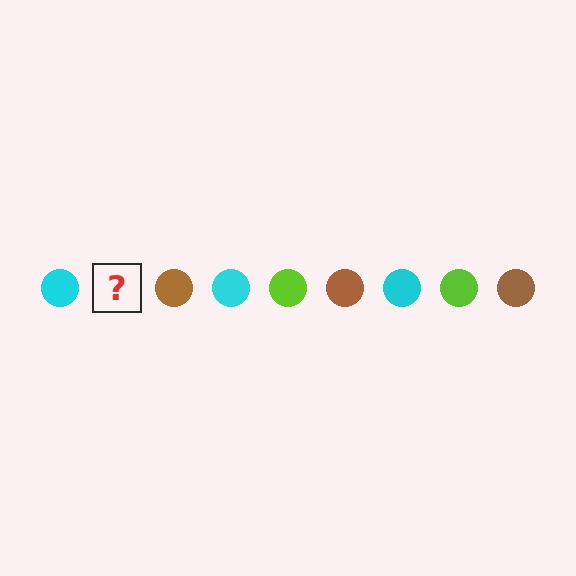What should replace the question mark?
The question mark should be replaced with a lime circle.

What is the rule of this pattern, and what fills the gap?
The rule is that the pattern cycles through cyan, lime, brown circles. The gap should be filled with a lime circle.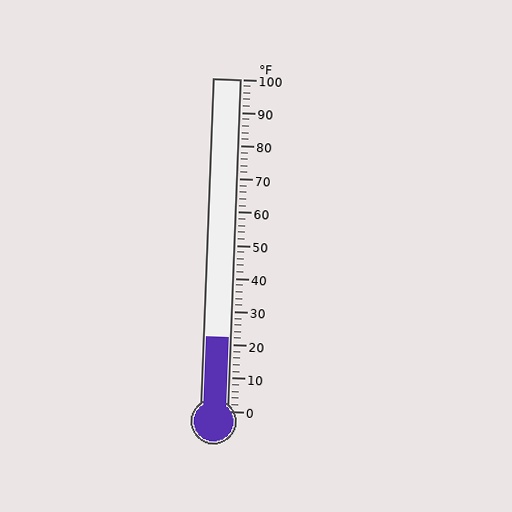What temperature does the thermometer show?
The thermometer shows approximately 22°F.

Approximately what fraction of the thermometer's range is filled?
The thermometer is filled to approximately 20% of its range.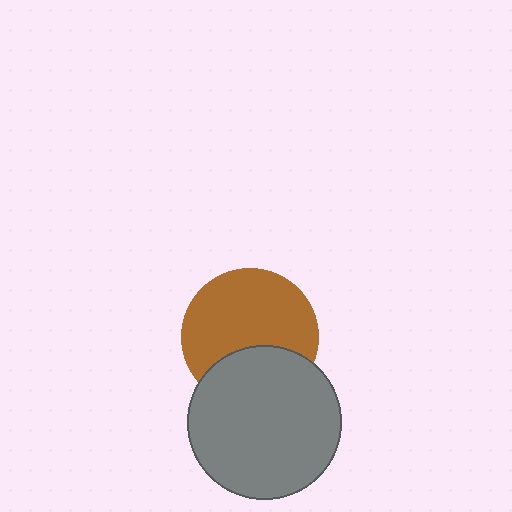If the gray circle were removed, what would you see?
You would see the complete brown circle.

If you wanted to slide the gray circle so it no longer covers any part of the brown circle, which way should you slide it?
Slide it down — that is the most direct way to separate the two shapes.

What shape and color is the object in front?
The object in front is a gray circle.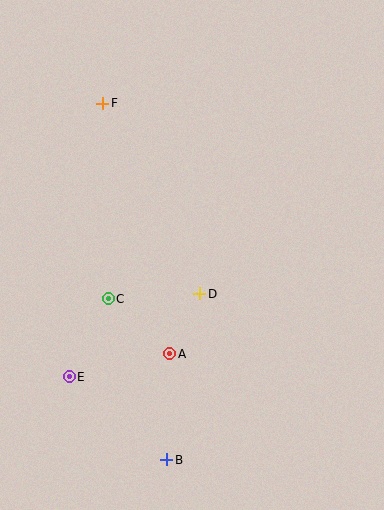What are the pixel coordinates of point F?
Point F is at (103, 103).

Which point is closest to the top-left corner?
Point F is closest to the top-left corner.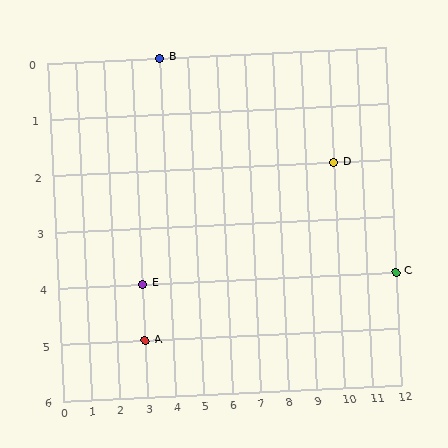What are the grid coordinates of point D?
Point D is at grid coordinates (10, 2).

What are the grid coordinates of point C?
Point C is at grid coordinates (12, 4).